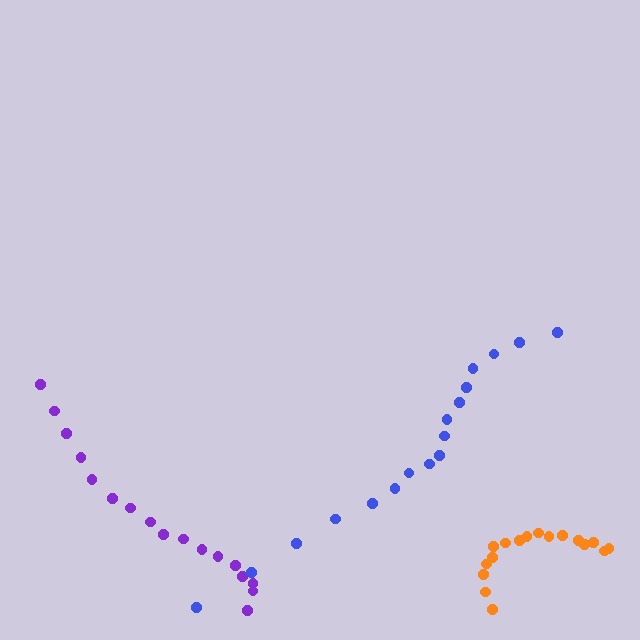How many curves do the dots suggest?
There are 3 distinct paths.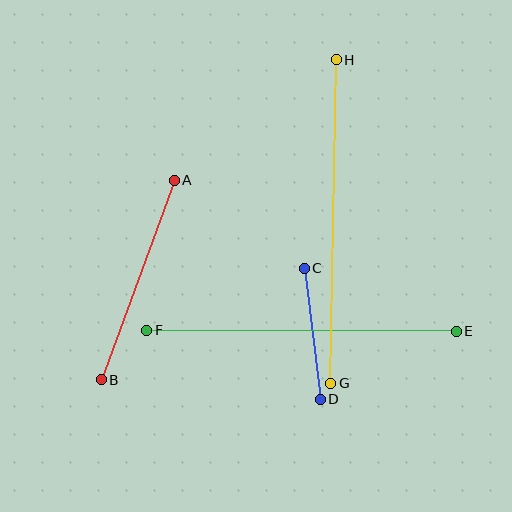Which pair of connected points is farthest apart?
Points G and H are farthest apart.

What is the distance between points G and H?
The distance is approximately 323 pixels.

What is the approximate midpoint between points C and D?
The midpoint is at approximately (312, 334) pixels.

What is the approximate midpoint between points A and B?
The midpoint is at approximately (138, 280) pixels.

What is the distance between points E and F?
The distance is approximately 309 pixels.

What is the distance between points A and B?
The distance is approximately 212 pixels.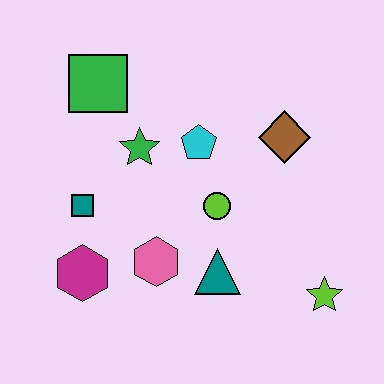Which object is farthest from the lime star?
The green square is farthest from the lime star.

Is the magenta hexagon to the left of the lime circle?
Yes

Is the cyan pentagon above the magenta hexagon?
Yes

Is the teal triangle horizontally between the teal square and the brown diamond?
Yes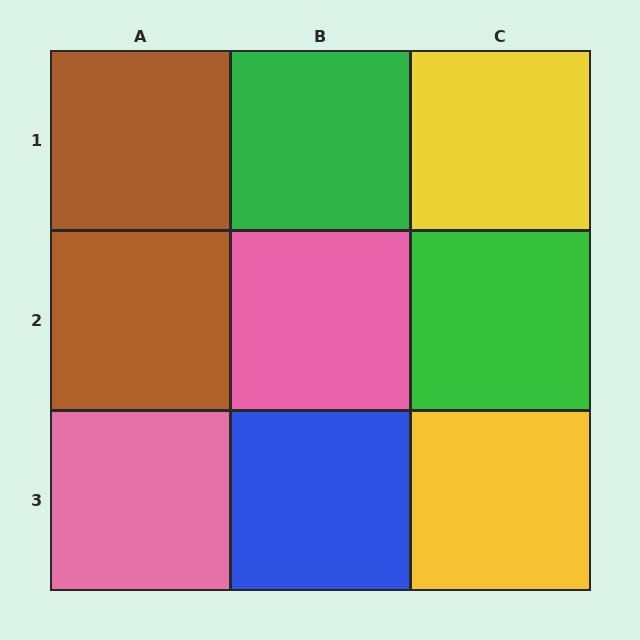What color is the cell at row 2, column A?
Brown.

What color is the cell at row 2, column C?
Green.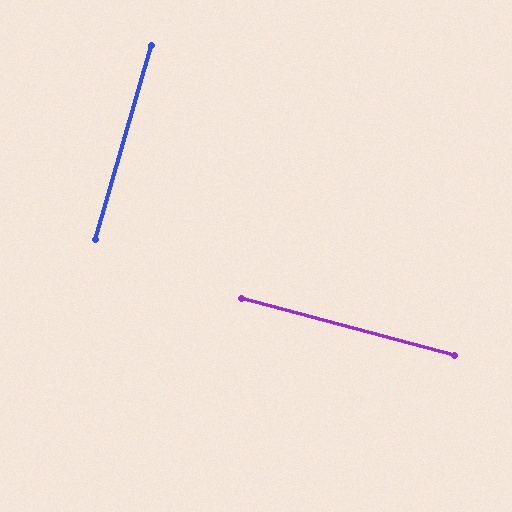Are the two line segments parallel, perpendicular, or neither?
Perpendicular — they meet at approximately 89°.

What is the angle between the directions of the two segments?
Approximately 89 degrees.